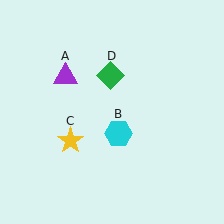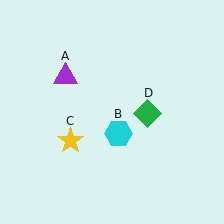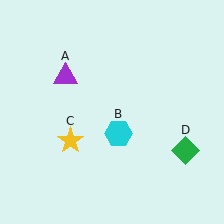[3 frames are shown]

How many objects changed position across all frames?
1 object changed position: green diamond (object D).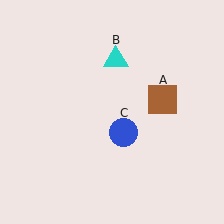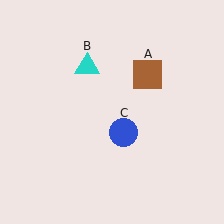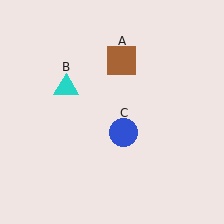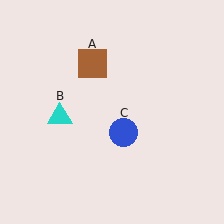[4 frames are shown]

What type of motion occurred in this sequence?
The brown square (object A), cyan triangle (object B) rotated counterclockwise around the center of the scene.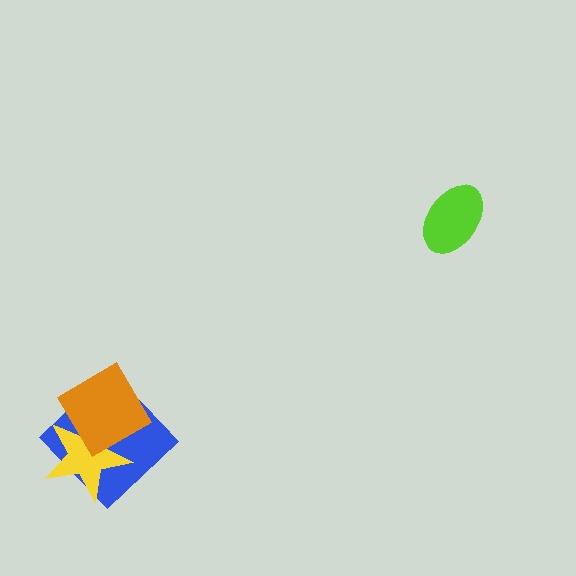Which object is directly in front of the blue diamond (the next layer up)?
The yellow star is directly in front of the blue diamond.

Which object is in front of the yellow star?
The orange diamond is in front of the yellow star.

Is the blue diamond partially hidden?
Yes, it is partially covered by another shape.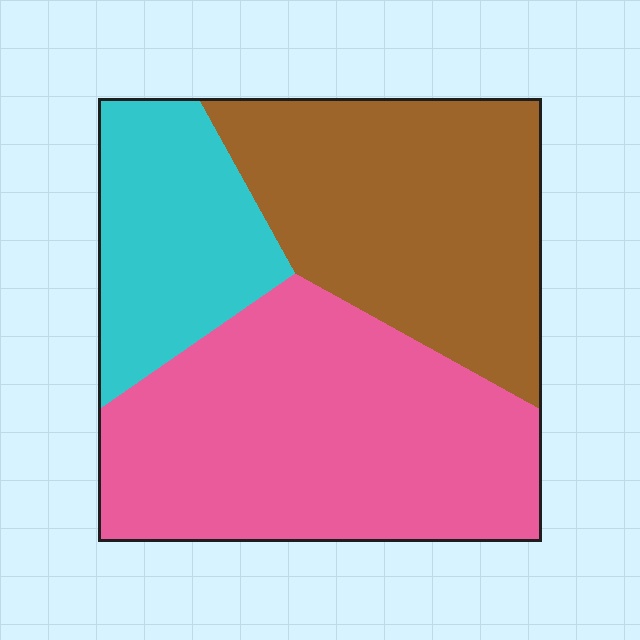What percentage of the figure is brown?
Brown takes up between a quarter and a half of the figure.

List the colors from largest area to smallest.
From largest to smallest: pink, brown, cyan.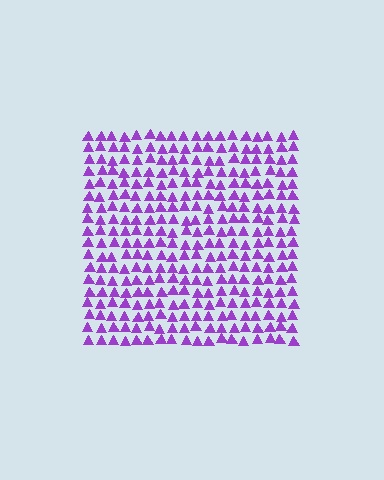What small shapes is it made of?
It is made of small triangles.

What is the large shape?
The large shape is a square.